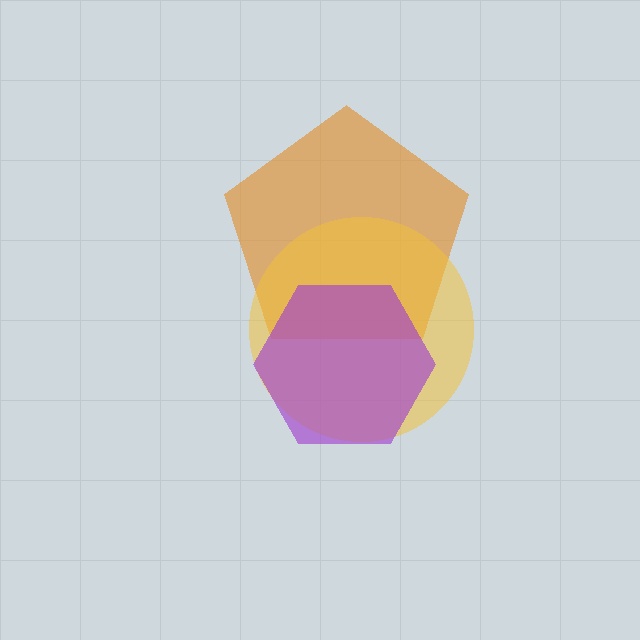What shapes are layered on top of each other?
The layered shapes are: an orange pentagon, a yellow circle, a purple hexagon.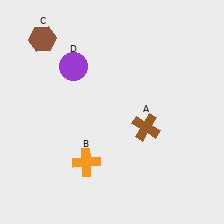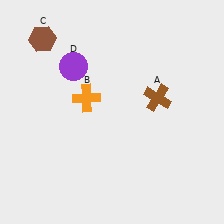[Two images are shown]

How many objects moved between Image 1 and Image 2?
2 objects moved between the two images.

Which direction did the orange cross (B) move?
The orange cross (B) moved up.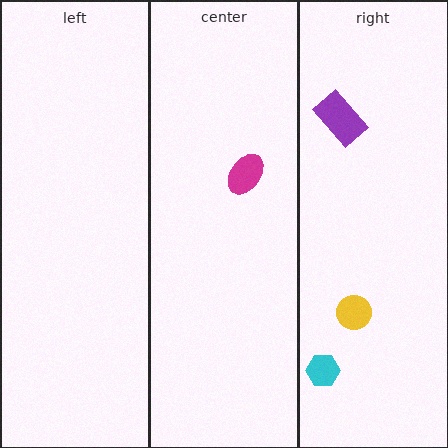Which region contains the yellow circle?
The right region.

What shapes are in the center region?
The magenta ellipse.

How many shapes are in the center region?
1.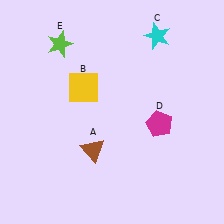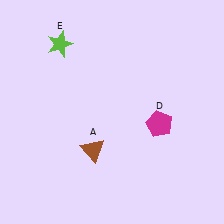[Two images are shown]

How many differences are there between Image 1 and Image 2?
There are 2 differences between the two images.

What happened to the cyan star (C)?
The cyan star (C) was removed in Image 2. It was in the top-right area of Image 1.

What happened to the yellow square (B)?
The yellow square (B) was removed in Image 2. It was in the top-left area of Image 1.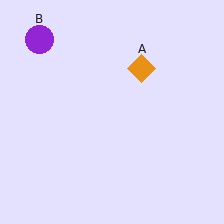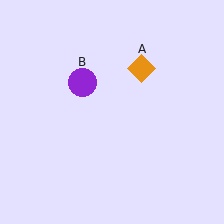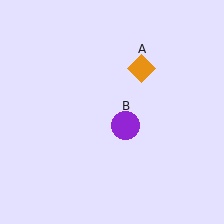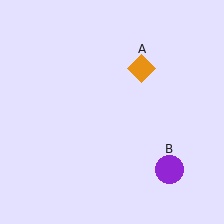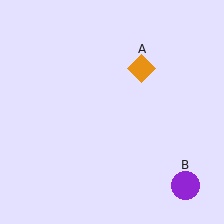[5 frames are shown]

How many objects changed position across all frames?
1 object changed position: purple circle (object B).